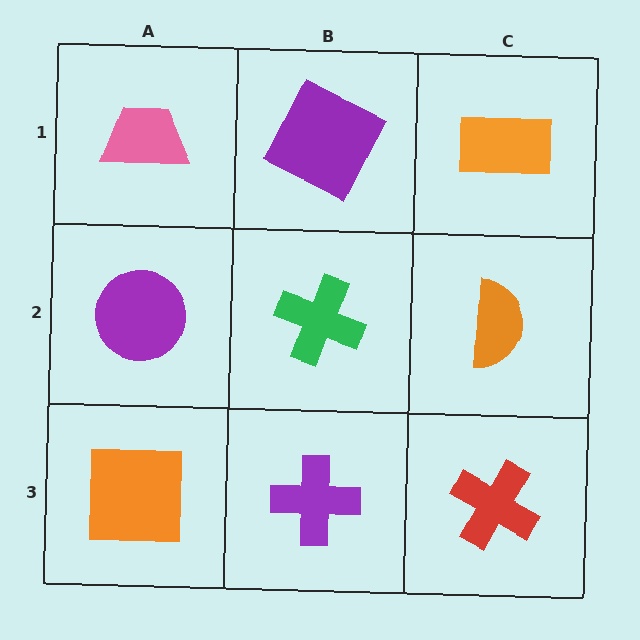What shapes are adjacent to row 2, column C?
An orange rectangle (row 1, column C), a red cross (row 3, column C), a green cross (row 2, column B).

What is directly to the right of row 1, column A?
A purple square.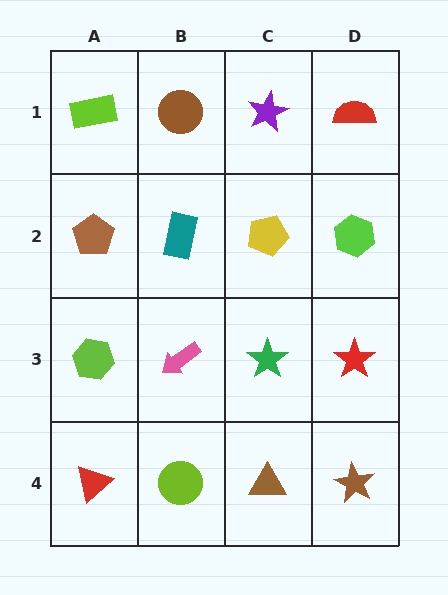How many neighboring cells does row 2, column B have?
4.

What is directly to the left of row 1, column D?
A purple star.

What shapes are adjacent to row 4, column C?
A green star (row 3, column C), a lime circle (row 4, column B), a brown star (row 4, column D).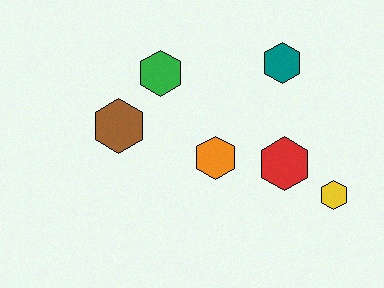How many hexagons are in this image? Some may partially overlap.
There are 6 hexagons.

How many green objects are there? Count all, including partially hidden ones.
There is 1 green object.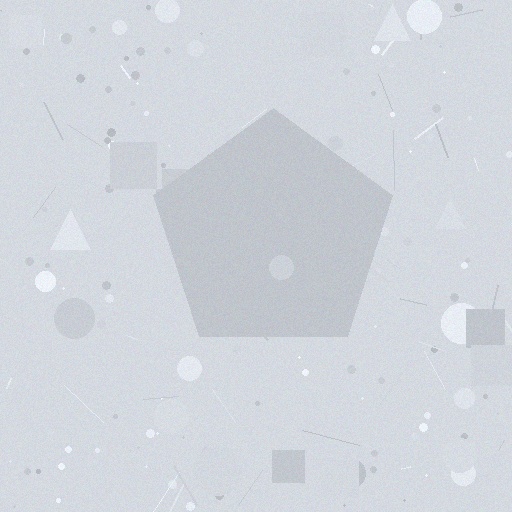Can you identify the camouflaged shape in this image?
The camouflaged shape is a pentagon.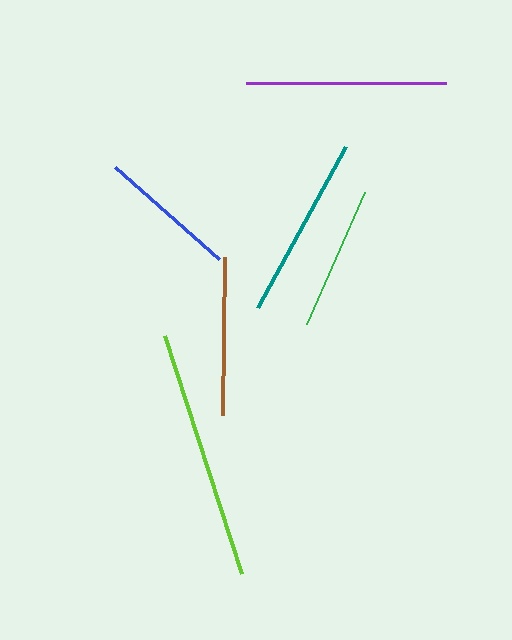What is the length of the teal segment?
The teal segment is approximately 184 pixels long.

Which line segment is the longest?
The lime line is the longest at approximately 251 pixels.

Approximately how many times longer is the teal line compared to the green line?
The teal line is approximately 1.3 times the length of the green line.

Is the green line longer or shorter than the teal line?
The teal line is longer than the green line.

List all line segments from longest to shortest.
From longest to shortest: lime, purple, teal, brown, green, blue.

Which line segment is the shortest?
The blue line is the shortest at approximately 139 pixels.